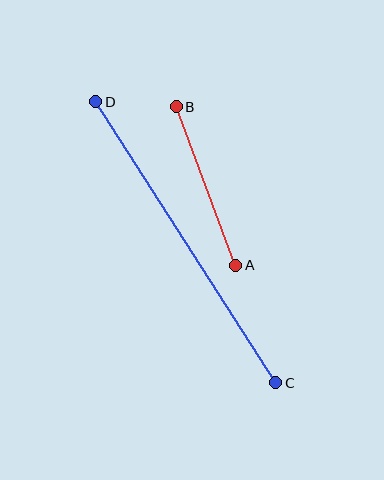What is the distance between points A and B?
The distance is approximately 169 pixels.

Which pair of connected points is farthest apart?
Points C and D are farthest apart.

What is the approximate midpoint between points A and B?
The midpoint is at approximately (206, 186) pixels.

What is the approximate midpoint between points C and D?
The midpoint is at approximately (186, 242) pixels.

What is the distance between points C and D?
The distance is approximately 334 pixels.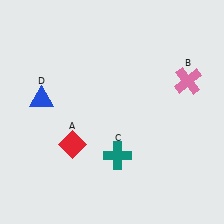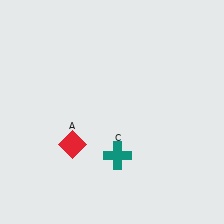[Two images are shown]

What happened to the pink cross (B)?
The pink cross (B) was removed in Image 2. It was in the top-right area of Image 1.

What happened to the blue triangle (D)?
The blue triangle (D) was removed in Image 2. It was in the top-left area of Image 1.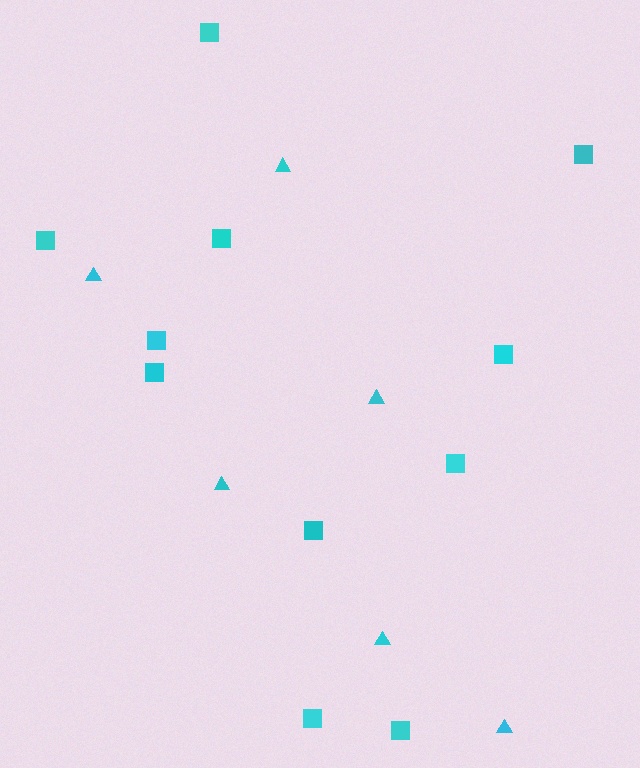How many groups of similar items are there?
There are 2 groups: one group of triangles (6) and one group of squares (11).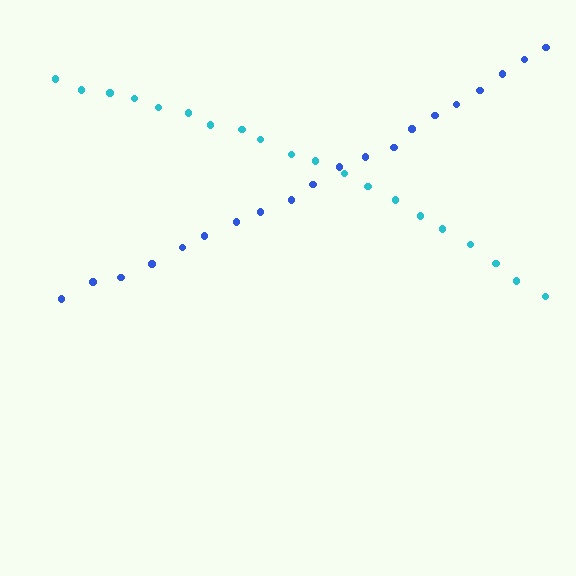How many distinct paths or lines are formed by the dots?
There are 2 distinct paths.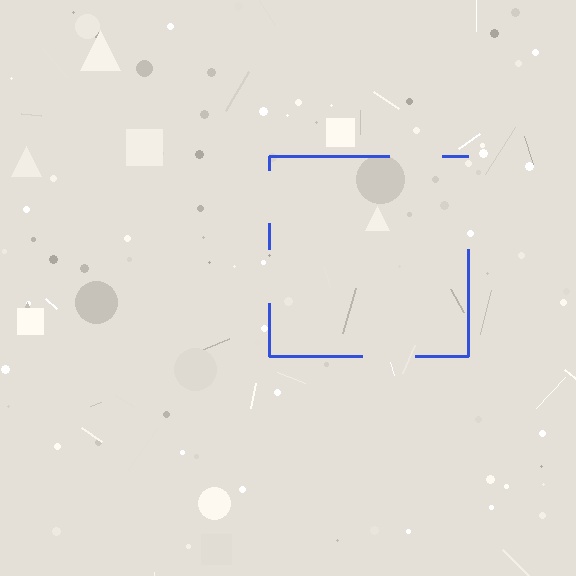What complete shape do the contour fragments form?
The contour fragments form a square.